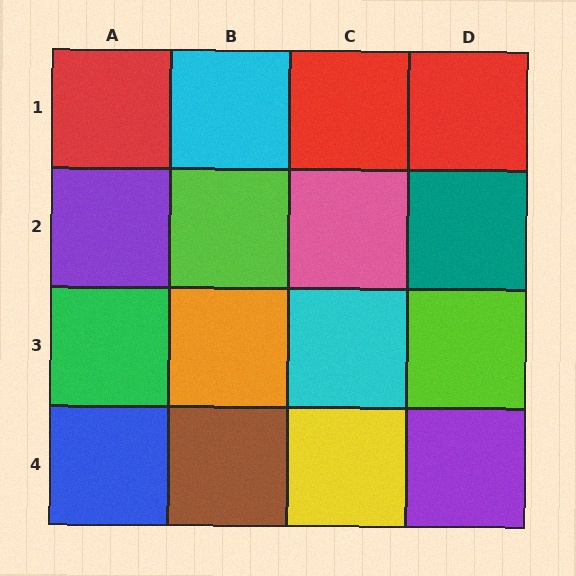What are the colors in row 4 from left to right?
Blue, brown, yellow, purple.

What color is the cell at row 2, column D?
Teal.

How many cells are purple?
2 cells are purple.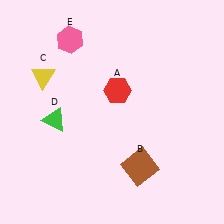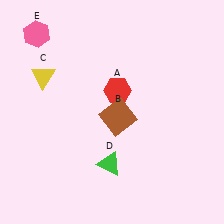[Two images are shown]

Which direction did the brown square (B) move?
The brown square (B) moved up.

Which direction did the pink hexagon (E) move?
The pink hexagon (E) moved left.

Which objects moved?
The objects that moved are: the brown square (B), the green triangle (D), the pink hexagon (E).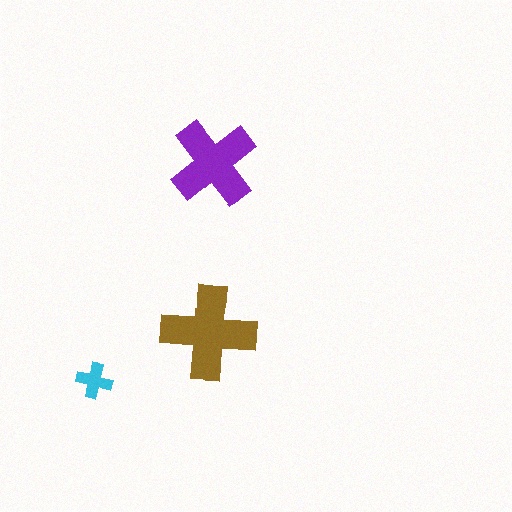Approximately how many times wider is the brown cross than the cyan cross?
About 2.5 times wider.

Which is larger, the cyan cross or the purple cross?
The purple one.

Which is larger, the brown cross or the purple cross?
The brown one.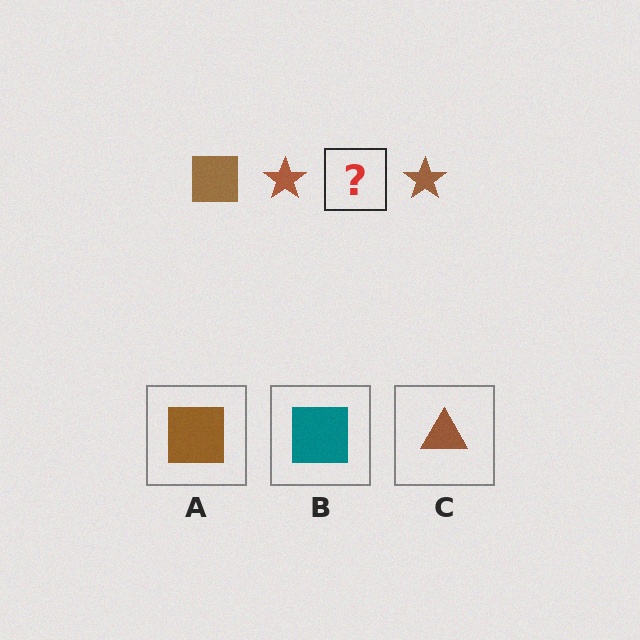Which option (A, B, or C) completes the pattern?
A.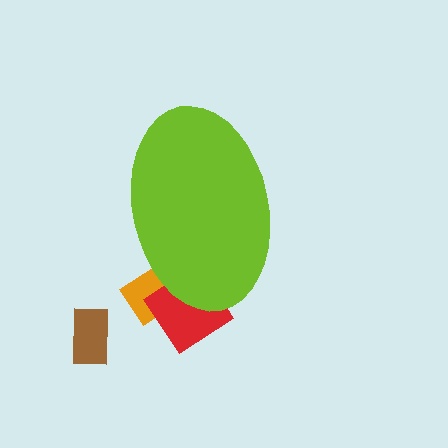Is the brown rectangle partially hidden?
No, the brown rectangle is fully visible.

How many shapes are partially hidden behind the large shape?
2 shapes are partially hidden.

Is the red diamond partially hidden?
Yes, the red diamond is partially hidden behind the lime ellipse.